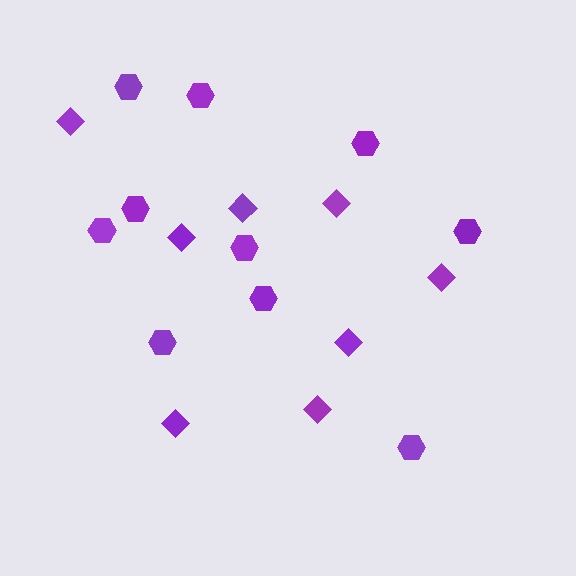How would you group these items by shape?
There are 2 groups: one group of diamonds (8) and one group of hexagons (10).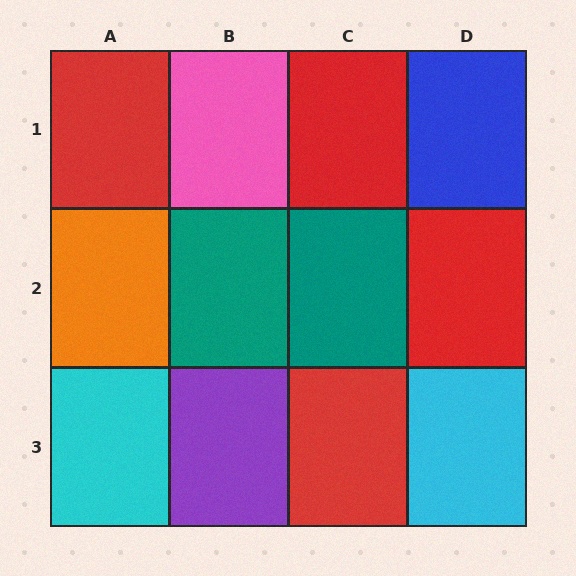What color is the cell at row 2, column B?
Teal.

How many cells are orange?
1 cell is orange.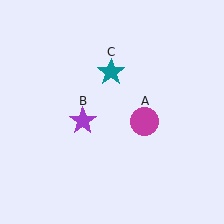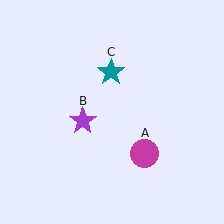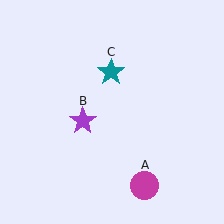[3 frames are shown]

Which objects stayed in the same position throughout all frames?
Purple star (object B) and teal star (object C) remained stationary.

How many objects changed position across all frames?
1 object changed position: magenta circle (object A).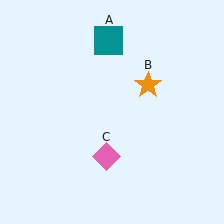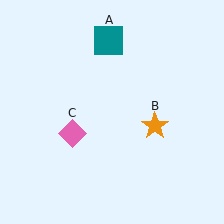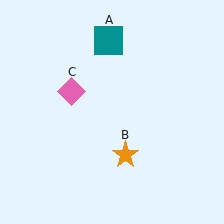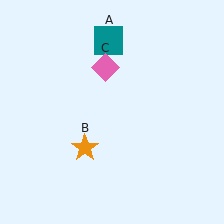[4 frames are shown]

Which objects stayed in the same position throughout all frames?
Teal square (object A) remained stationary.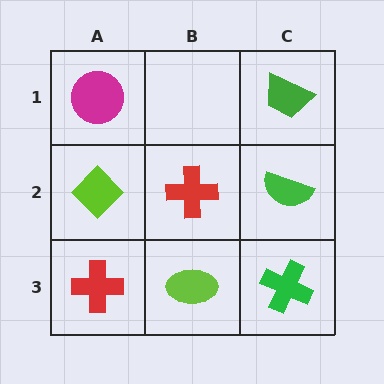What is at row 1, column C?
A green trapezoid.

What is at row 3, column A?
A red cross.